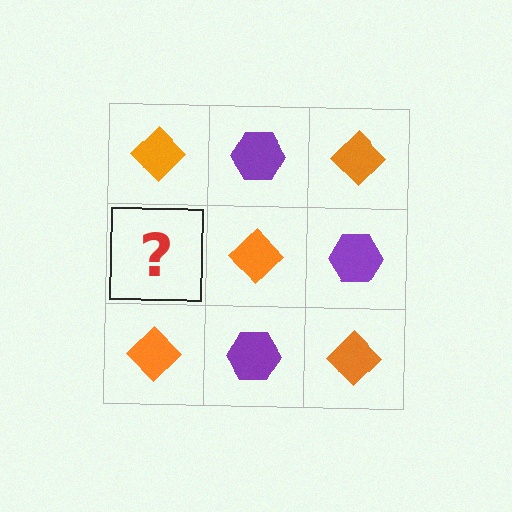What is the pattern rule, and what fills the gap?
The rule is that it alternates orange diamond and purple hexagon in a checkerboard pattern. The gap should be filled with a purple hexagon.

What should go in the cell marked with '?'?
The missing cell should contain a purple hexagon.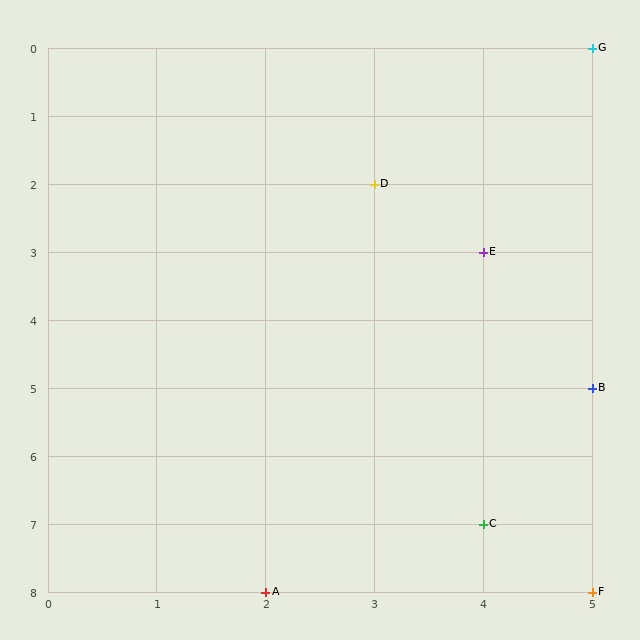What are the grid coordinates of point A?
Point A is at grid coordinates (2, 8).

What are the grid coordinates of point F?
Point F is at grid coordinates (5, 8).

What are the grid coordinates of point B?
Point B is at grid coordinates (5, 5).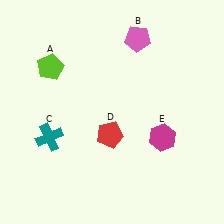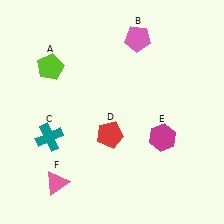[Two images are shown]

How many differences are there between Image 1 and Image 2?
There is 1 difference between the two images.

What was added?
A pink triangle (F) was added in Image 2.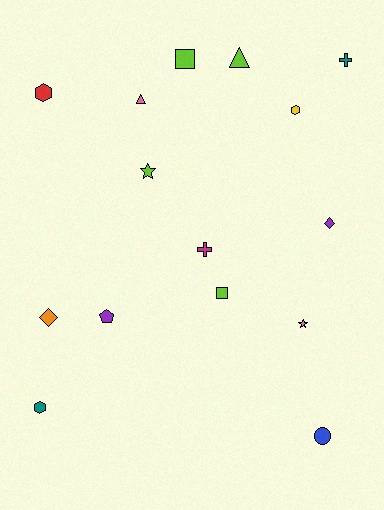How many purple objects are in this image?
There are 2 purple objects.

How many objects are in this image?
There are 15 objects.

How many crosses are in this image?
There are 2 crosses.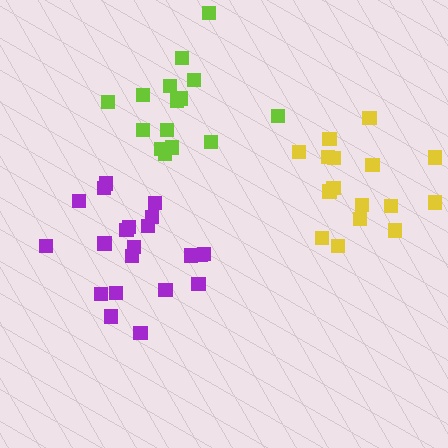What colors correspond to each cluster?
The clusters are colored: yellow, lime, purple.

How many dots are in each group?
Group 1: 16 dots, Group 2: 16 dots, Group 3: 21 dots (53 total).